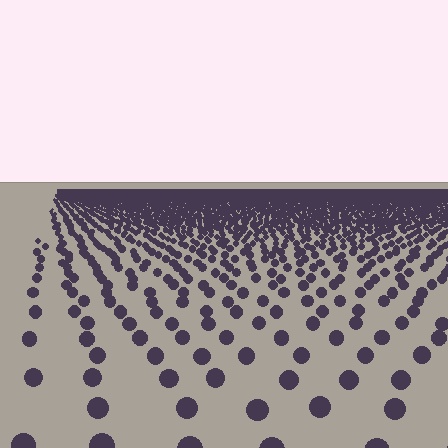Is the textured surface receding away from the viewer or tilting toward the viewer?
The surface is receding away from the viewer. Texture elements get smaller and denser toward the top.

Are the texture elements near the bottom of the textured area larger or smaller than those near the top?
Larger. Near the bottom, elements are closer to the viewer and appear at a bigger on-screen size.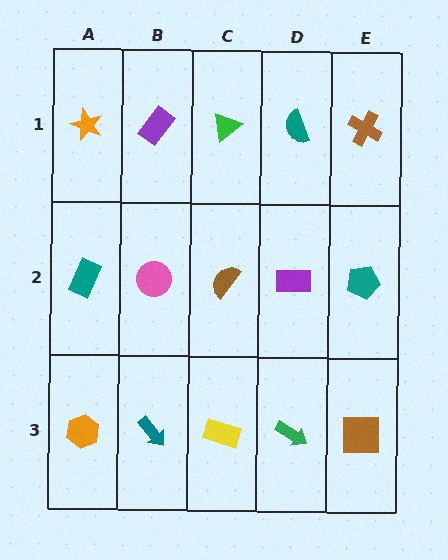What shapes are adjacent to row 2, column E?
A brown cross (row 1, column E), a brown square (row 3, column E), a purple rectangle (row 2, column D).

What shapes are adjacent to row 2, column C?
A green triangle (row 1, column C), a yellow rectangle (row 3, column C), a pink circle (row 2, column B), a purple rectangle (row 2, column D).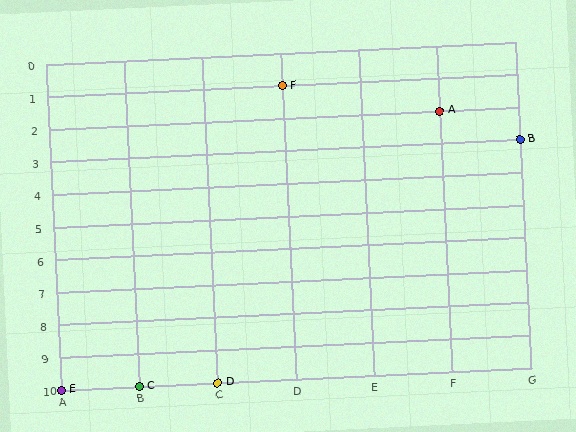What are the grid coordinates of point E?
Point E is at grid coordinates (A, 10).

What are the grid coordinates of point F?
Point F is at grid coordinates (D, 1).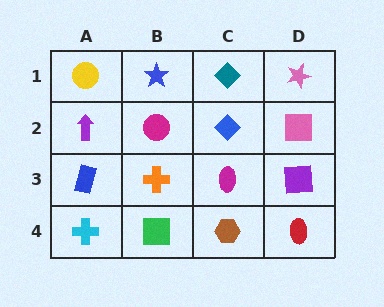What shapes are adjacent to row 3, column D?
A pink square (row 2, column D), a red ellipse (row 4, column D), a magenta ellipse (row 3, column C).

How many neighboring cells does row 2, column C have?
4.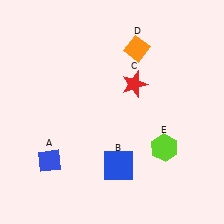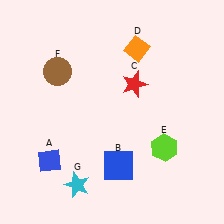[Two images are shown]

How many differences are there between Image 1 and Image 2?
There are 2 differences between the two images.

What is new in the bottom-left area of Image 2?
A cyan star (G) was added in the bottom-left area of Image 2.